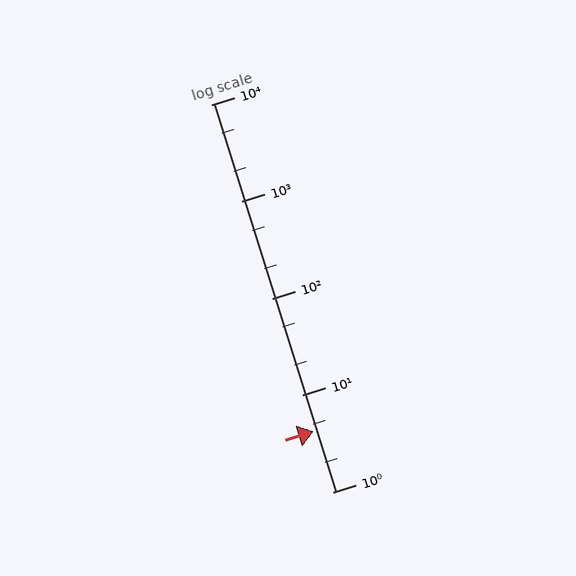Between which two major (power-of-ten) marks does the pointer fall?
The pointer is between 1 and 10.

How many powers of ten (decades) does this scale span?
The scale spans 4 decades, from 1 to 10000.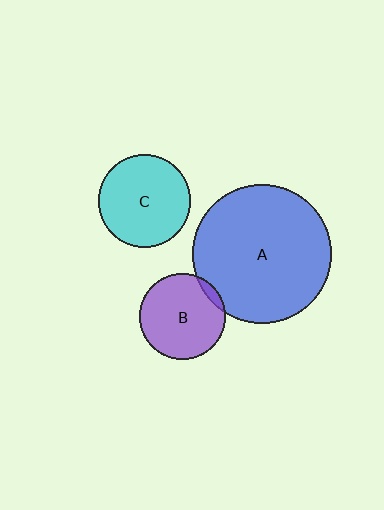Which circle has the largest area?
Circle A (blue).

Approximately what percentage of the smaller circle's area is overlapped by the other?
Approximately 5%.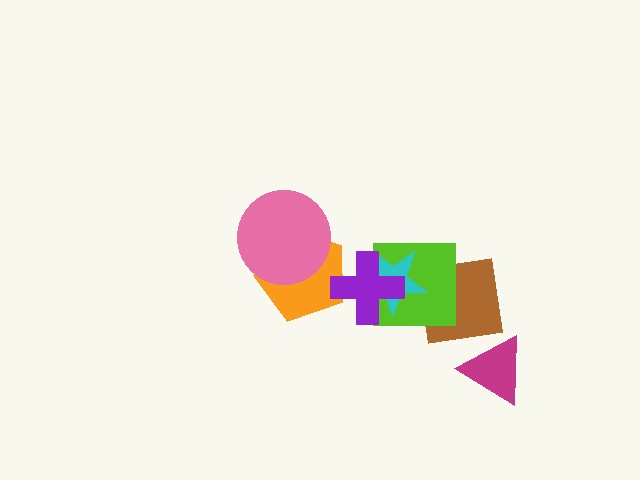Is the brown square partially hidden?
Yes, it is partially covered by another shape.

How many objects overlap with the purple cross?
3 objects overlap with the purple cross.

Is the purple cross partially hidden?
No, no other shape covers it.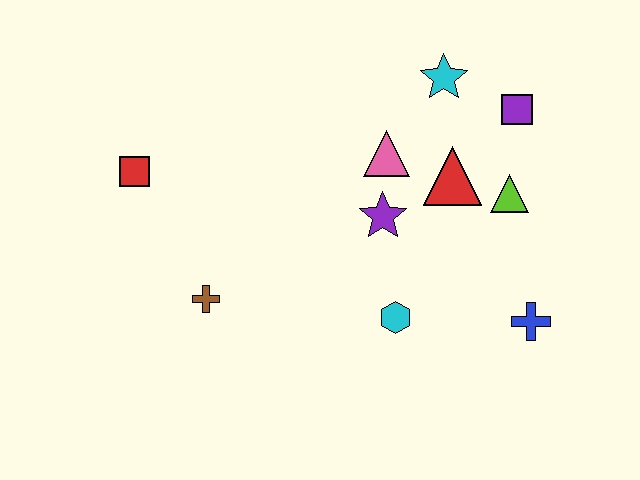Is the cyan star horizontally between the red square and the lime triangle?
Yes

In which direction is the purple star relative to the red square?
The purple star is to the right of the red square.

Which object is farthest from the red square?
The blue cross is farthest from the red square.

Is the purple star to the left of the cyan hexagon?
Yes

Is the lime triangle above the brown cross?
Yes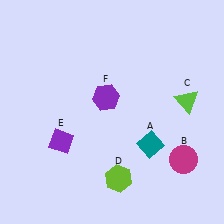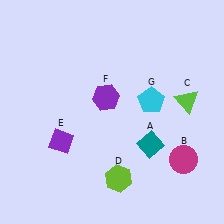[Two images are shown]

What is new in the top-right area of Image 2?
A cyan pentagon (G) was added in the top-right area of Image 2.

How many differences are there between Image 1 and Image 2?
There is 1 difference between the two images.